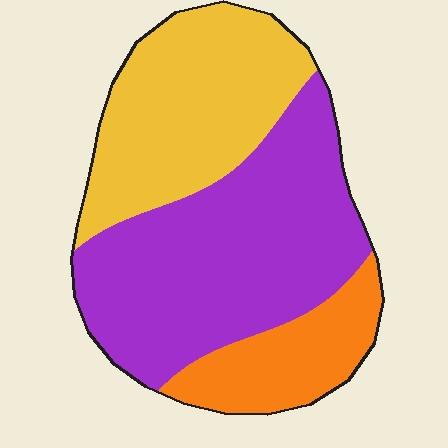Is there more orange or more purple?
Purple.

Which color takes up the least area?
Orange, at roughly 15%.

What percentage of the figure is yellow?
Yellow covers about 35% of the figure.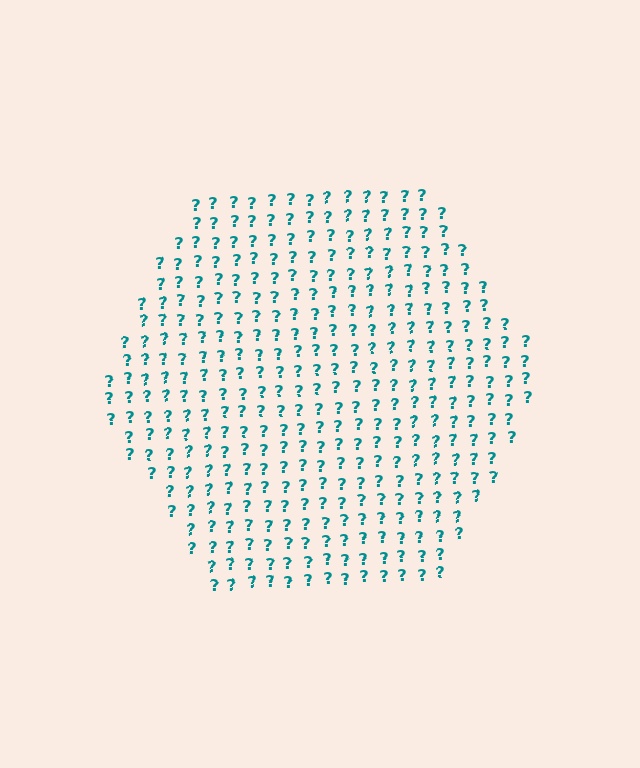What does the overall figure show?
The overall figure shows a hexagon.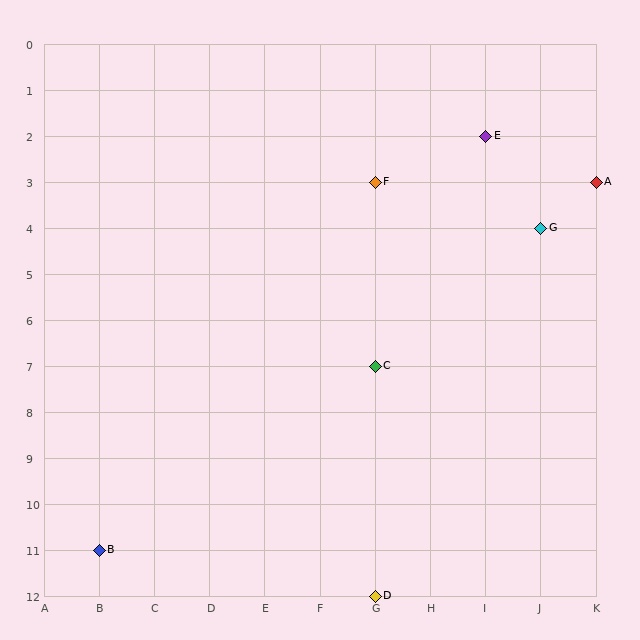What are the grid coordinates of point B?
Point B is at grid coordinates (B, 11).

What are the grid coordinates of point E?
Point E is at grid coordinates (I, 2).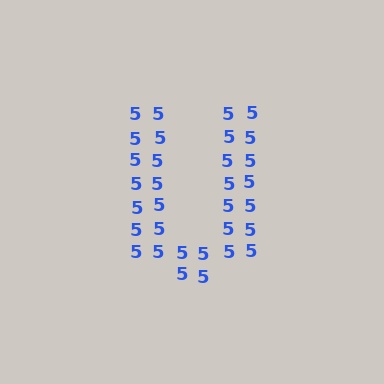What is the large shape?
The large shape is the letter U.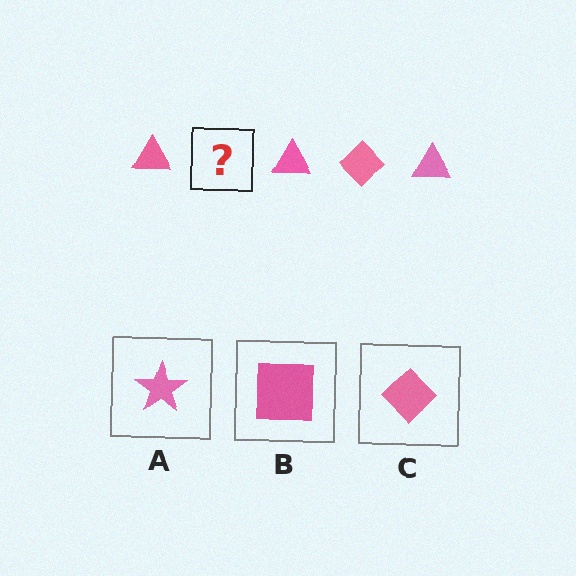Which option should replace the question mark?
Option C.